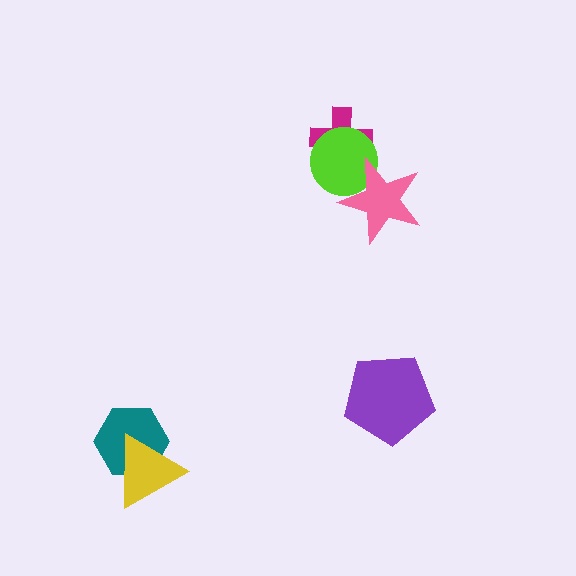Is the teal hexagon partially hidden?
Yes, it is partially covered by another shape.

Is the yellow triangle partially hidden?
No, no other shape covers it.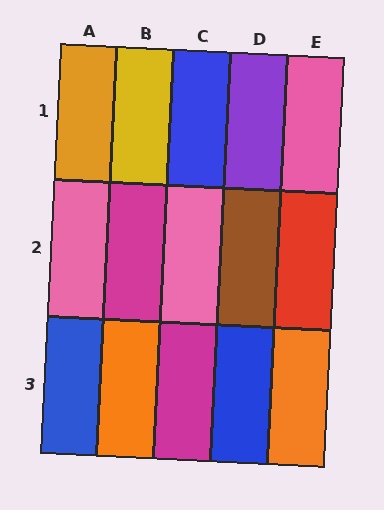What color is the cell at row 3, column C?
Magenta.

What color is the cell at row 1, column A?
Orange.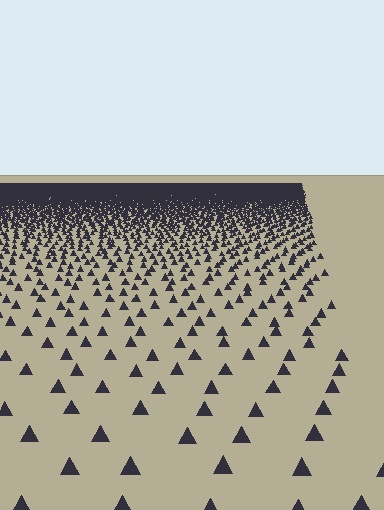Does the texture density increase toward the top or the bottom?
Density increases toward the top.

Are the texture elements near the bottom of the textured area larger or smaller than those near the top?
Larger. Near the bottom, elements are closer to the viewer and appear at a bigger on-screen size.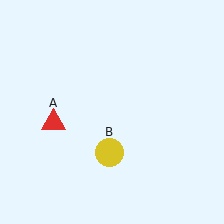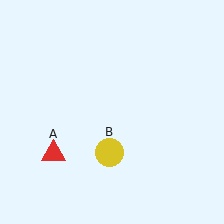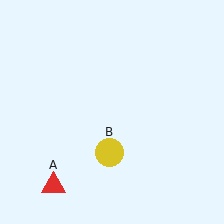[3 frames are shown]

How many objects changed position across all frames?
1 object changed position: red triangle (object A).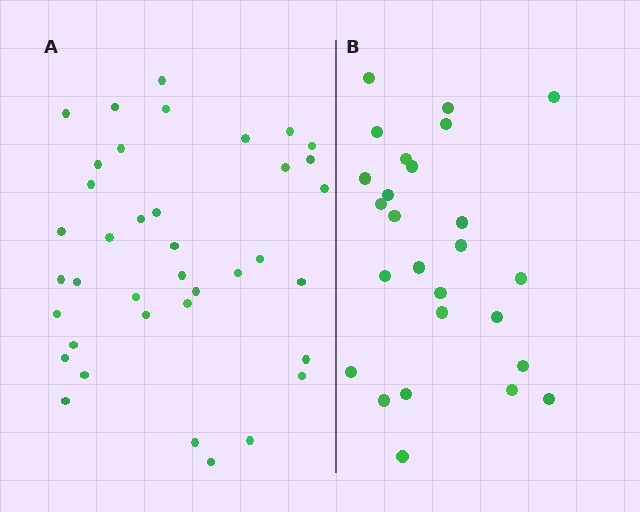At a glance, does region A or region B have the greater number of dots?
Region A (the left region) has more dots.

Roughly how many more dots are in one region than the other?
Region A has roughly 12 or so more dots than region B.